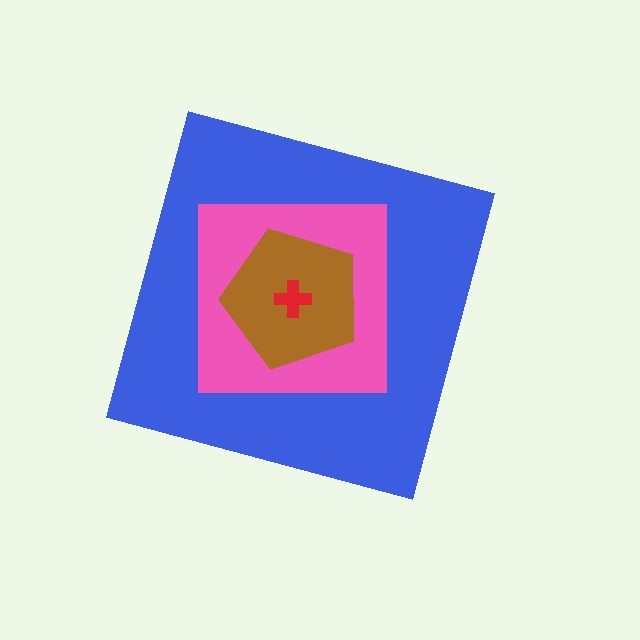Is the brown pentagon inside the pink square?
Yes.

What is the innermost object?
The red cross.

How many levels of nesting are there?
4.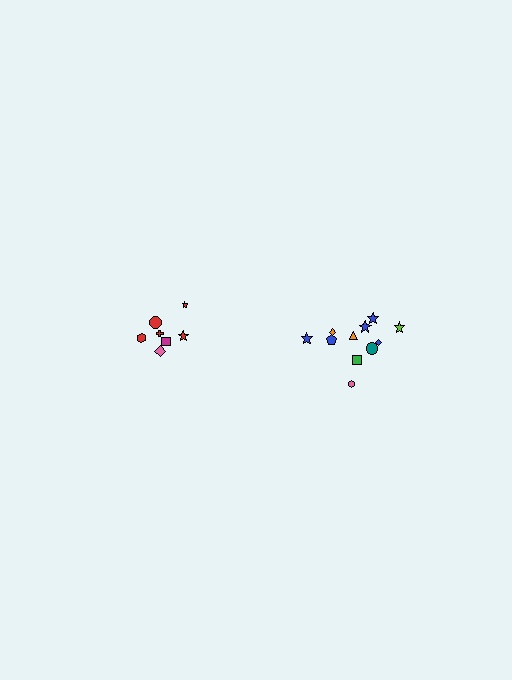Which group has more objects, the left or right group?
The right group.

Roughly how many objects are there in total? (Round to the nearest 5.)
Roughly 20 objects in total.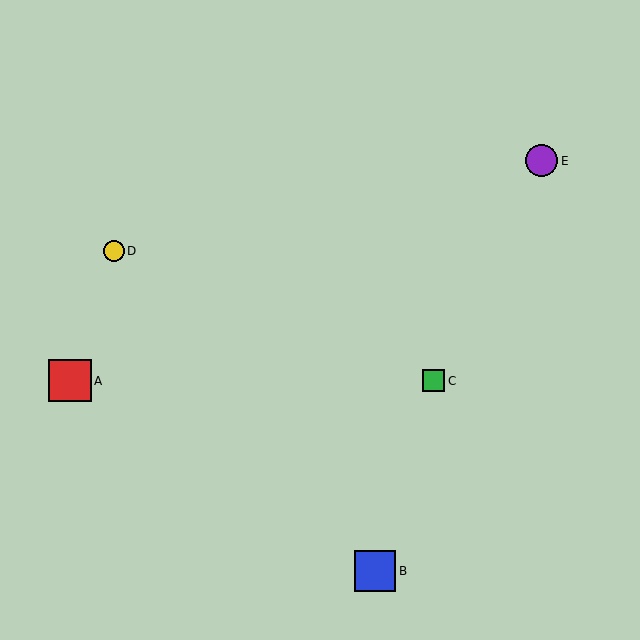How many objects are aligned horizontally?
2 objects (A, C) are aligned horizontally.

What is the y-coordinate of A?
Object A is at y≈381.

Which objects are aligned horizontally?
Objects A, C are aligned horizontally.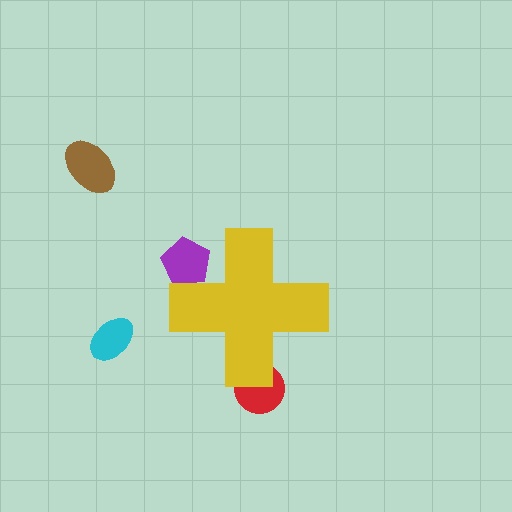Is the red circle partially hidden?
Yes, the red circle is partially hidden behind the yellow cross.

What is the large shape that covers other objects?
A yellow cross.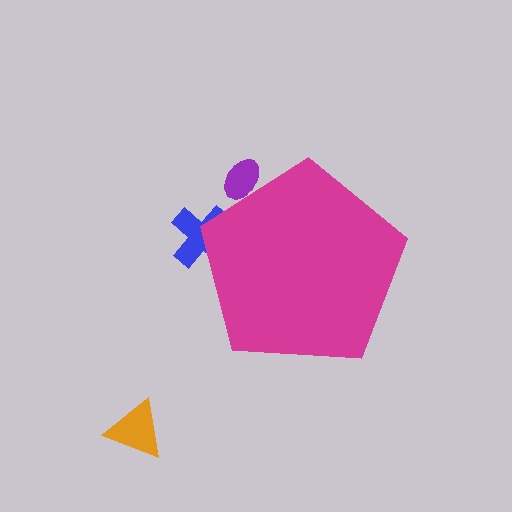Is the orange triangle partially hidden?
No, the orange triangle is fully visible.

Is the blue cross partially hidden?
Yes, the blue cross is partially hidden behind the magenta pentagon.